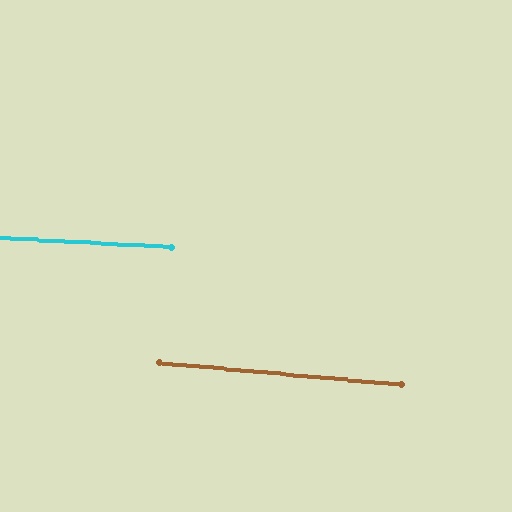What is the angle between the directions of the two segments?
Approximately 2 degrees.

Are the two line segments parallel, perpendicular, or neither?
Parallel — their directions differ by only 2.0°.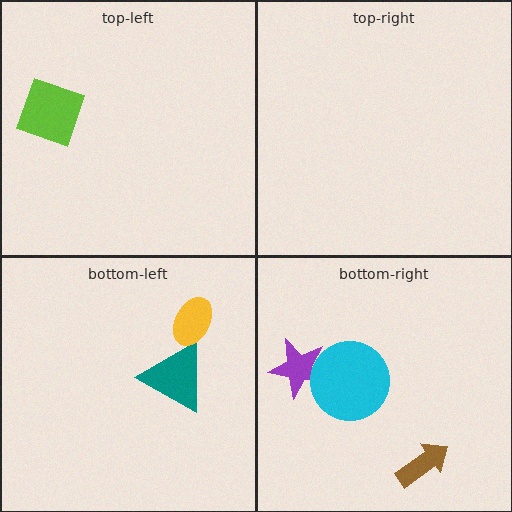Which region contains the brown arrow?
The bottom-right region.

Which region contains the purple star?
The bottom-right region.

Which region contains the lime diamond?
The top-left region.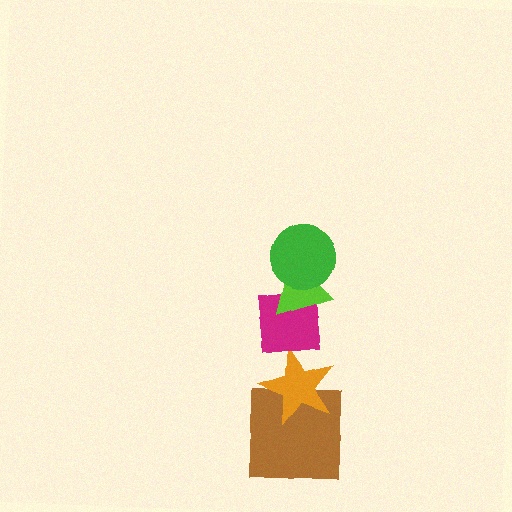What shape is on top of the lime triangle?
The green circle is on top of the lime triangle.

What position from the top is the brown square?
The brown square is 5th from the top.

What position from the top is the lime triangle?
The lime triangle is 2nd from the top.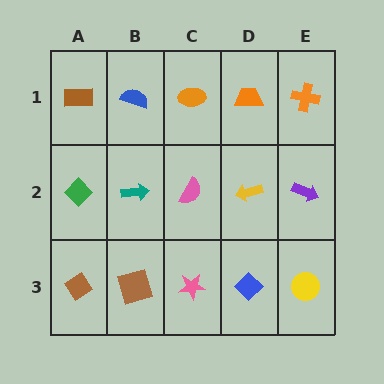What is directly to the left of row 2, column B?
A green diamond.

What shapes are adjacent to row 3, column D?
A yellow arrow (row 2, column D), a pink star (row 3, column C), a yellow circle (row 3, column E).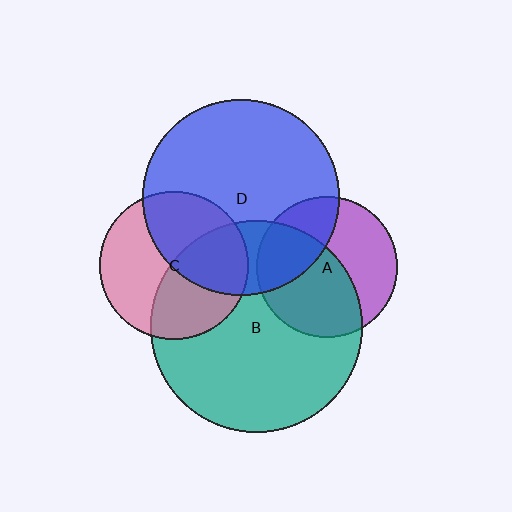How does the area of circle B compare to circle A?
Approximately 2.3 times.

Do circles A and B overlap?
Yes.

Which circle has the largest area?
Circle B (teal).